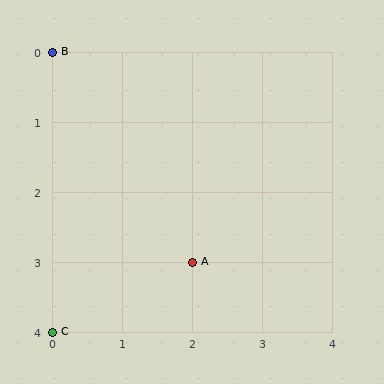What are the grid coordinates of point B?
Point B is at grid coordinates (0, 0).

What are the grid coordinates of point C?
Point C is at grid coordinates (0, 4).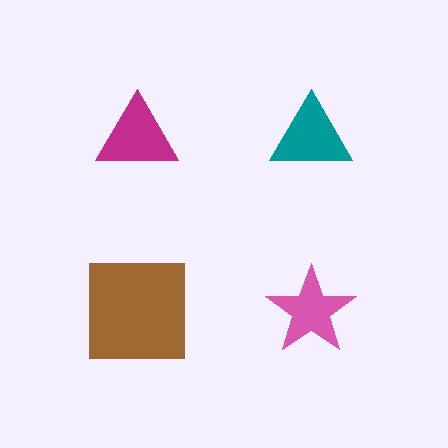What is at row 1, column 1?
A magenta triangle.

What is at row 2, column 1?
A brown square.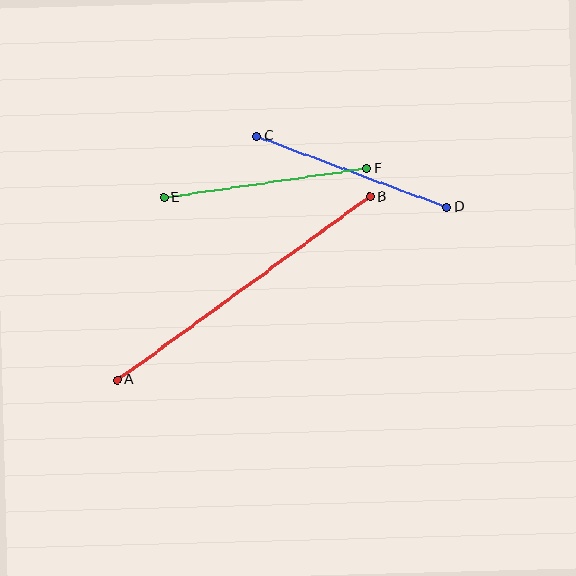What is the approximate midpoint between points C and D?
The midpoint is at approximately (352, 171) pixels.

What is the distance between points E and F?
The distance is approximately 205 pixels.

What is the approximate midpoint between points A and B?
The midpoint is at approximately (244, 288) pixels.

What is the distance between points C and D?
The distance is approximately 203 pixels.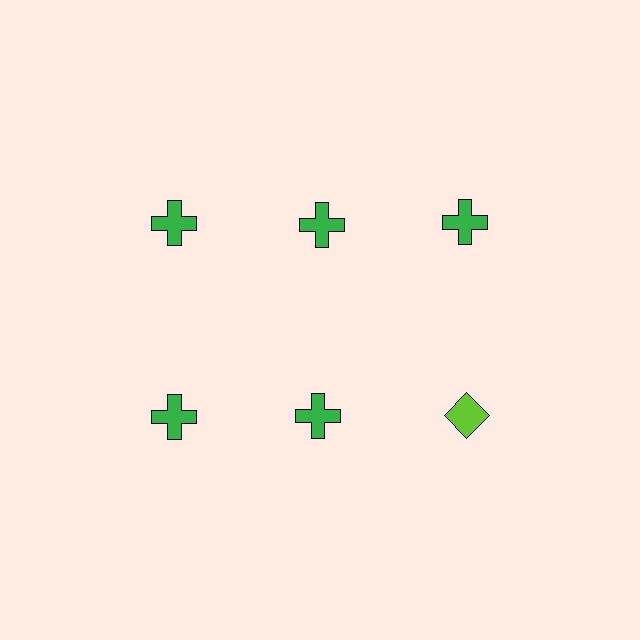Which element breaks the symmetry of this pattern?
The lime diamond in the second row, center column breaks the symmetry. All other shapes are green crosses.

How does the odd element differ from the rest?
It differs in both color (lime instead of green) and shape (diamond instead of cross).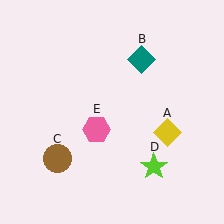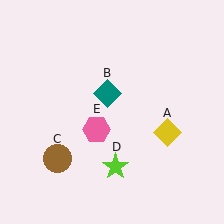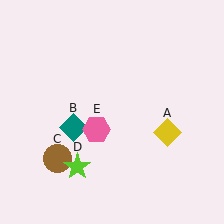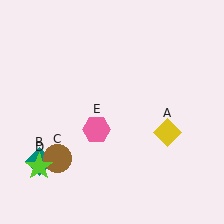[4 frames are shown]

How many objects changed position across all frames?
2 objects changed position: teal diamond (object B), lime star (object D).